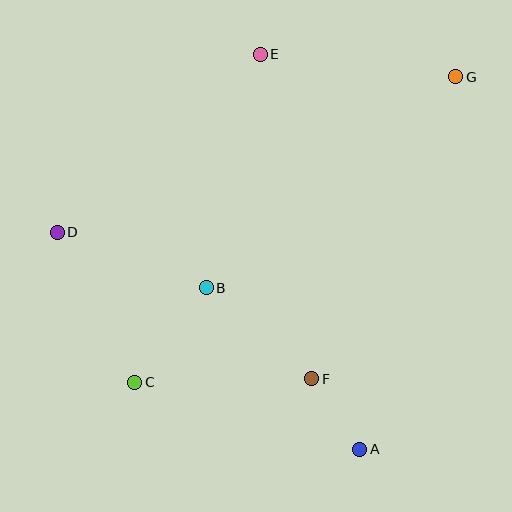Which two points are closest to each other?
Points A and F are closest to each other.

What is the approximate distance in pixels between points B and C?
The distance between B and C is approximately 119 pixels.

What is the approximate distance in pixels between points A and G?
The distance between A and G is approximately 385 pixels.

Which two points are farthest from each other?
Points C and G are farthest from each other.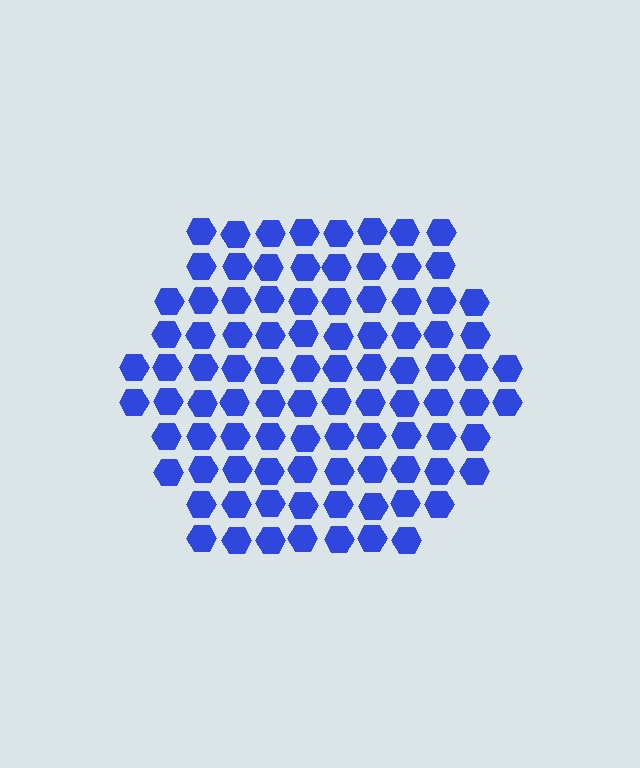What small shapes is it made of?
It is made of small hexagons.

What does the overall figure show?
The overall figure shows a hexagon.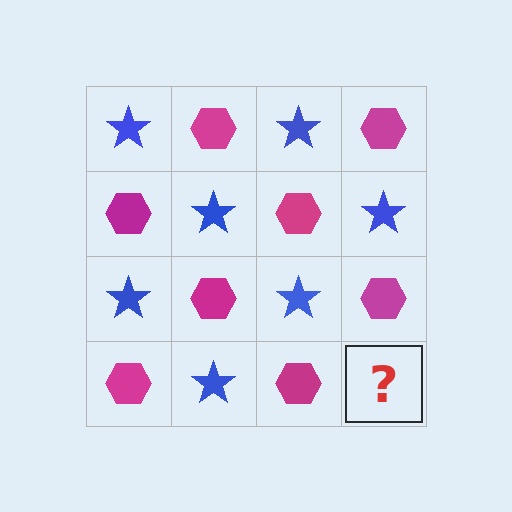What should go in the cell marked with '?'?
The missing cell should contain a blue star.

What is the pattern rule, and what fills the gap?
The rule is that it alternates blue star and magenta hexagon in a checkerboard pattern. The gap should be filled with a blue star.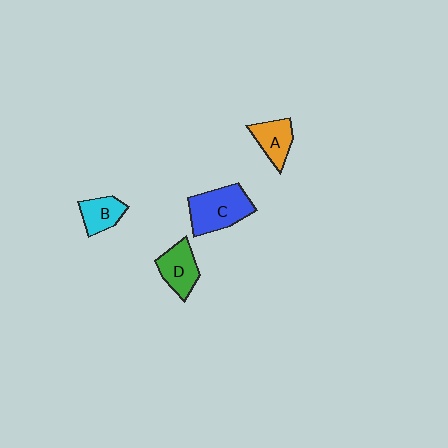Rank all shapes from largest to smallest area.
From largest to smallest: C (blue), D (green), A (orange), B (cyan).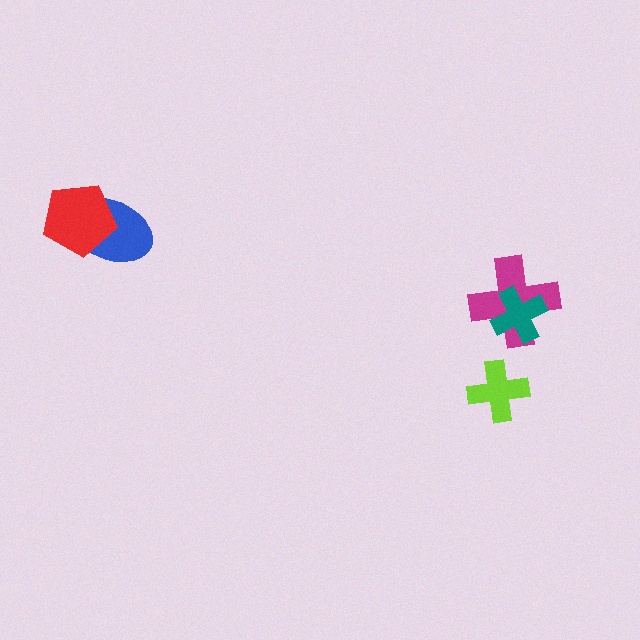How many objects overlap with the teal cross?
1 object overlaps with the teal cross.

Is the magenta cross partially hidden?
Yes, it is partially covered by another shape.